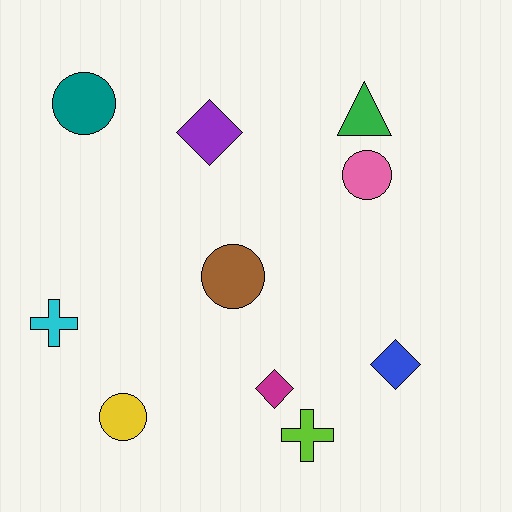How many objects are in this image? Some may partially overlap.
There are 10 objects.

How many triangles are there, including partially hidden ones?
There is 1 triangle.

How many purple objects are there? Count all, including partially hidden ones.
There is 1 purple object.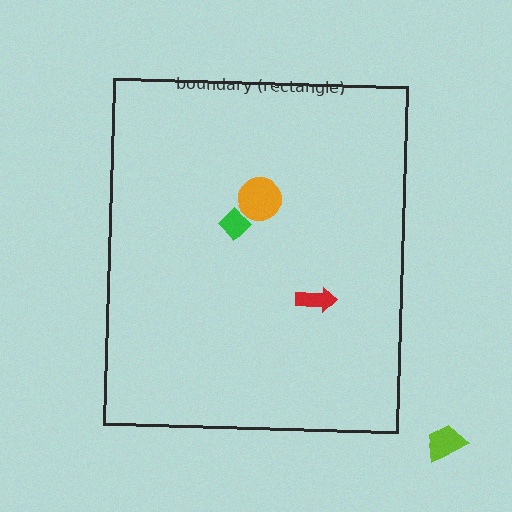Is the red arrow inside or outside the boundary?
Inside.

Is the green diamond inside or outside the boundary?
Inside.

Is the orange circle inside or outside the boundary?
Inside.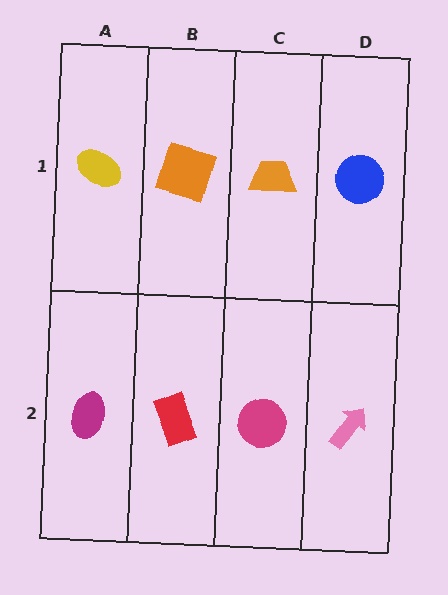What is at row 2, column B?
A red rectangle.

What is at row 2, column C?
A magenta circle.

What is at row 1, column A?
A yellow ellipse.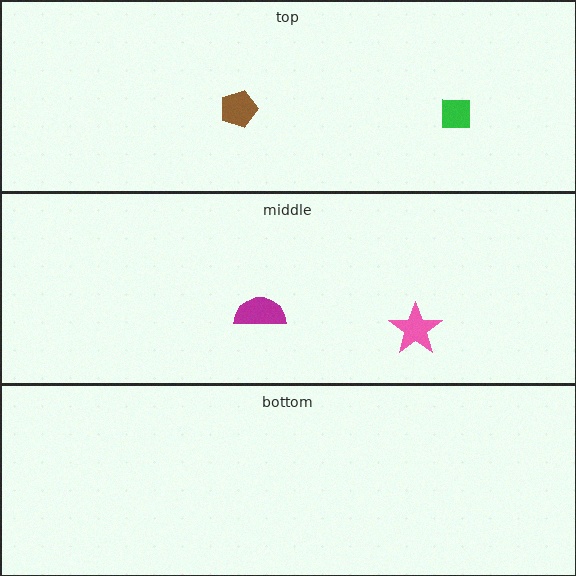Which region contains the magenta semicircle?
The middle region.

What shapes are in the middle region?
The pink star, the magenta semicircle.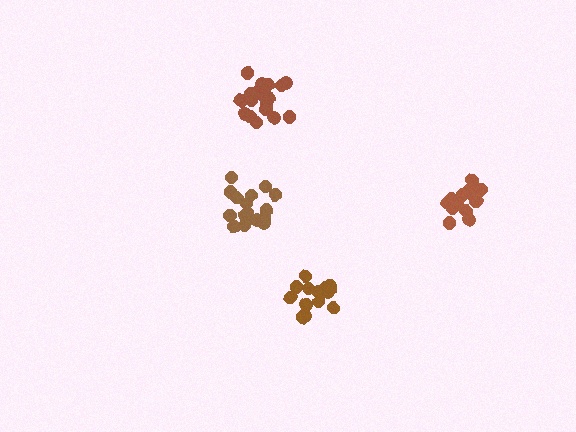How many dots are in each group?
Group 1: 19 dots, Group 2: 19 dots, Group 3: 15 dots, Group 4: 15 dots (68 total).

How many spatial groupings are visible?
There are 4 spatial groupings.